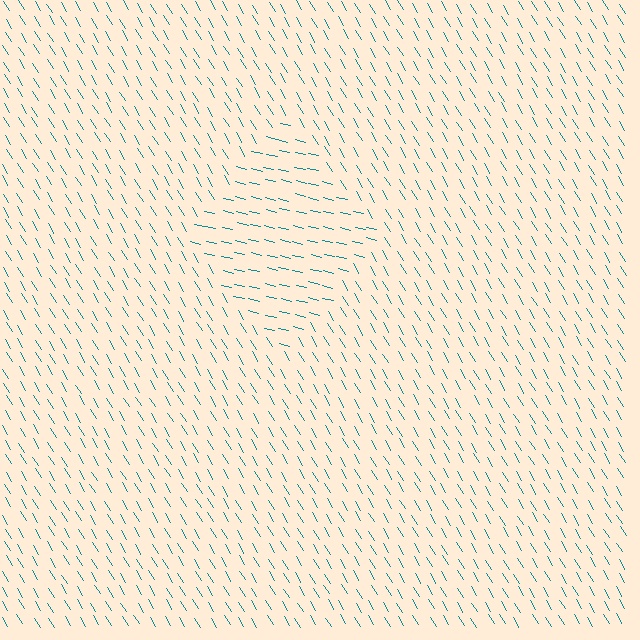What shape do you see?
I see a diamond.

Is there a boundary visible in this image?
Yes, there is a texture boundary formed by a change in line orientation.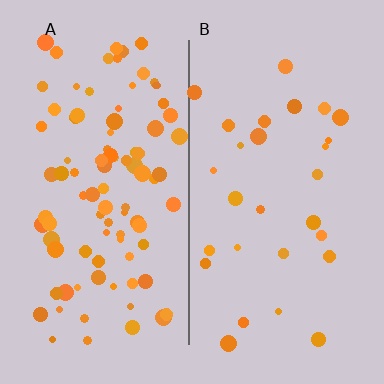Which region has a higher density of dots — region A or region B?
A (the left).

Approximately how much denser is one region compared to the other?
Approximately 3.1× — region A over region B.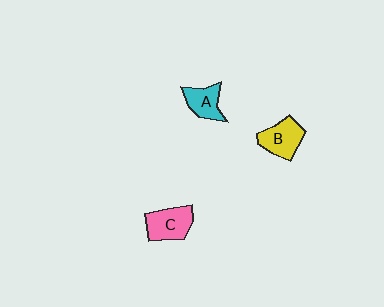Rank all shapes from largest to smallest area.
From largest to smallest: C (pink), B (yellow), A (cyan).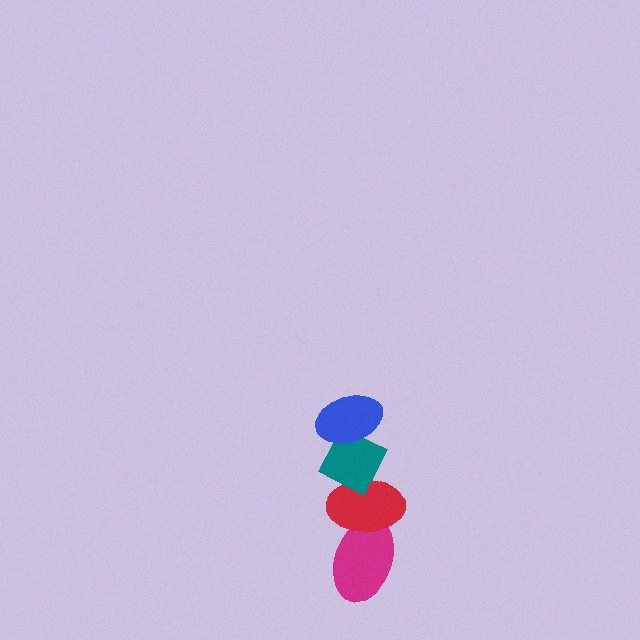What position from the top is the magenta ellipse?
The magenta ellipse is 4th from the top.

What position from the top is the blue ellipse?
The blue ellipse is 1st from the top.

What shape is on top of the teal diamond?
The blue ellipse is on top of the teal diamond.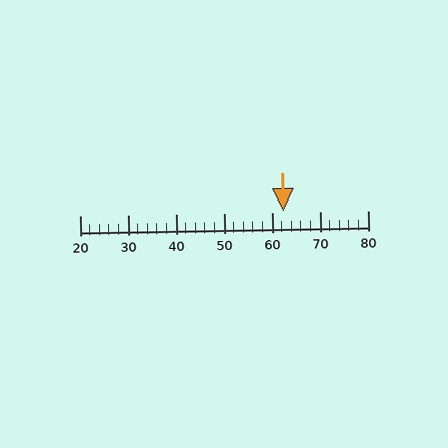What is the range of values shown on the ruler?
The ruler shows values from 20 to 80.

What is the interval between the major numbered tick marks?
The major tick marks are spaced 10 units apart.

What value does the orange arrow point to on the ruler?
The orange arrow points to approximately 62.